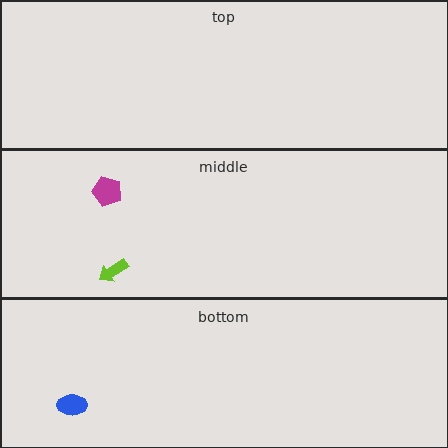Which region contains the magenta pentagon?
The middle region.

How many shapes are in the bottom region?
1.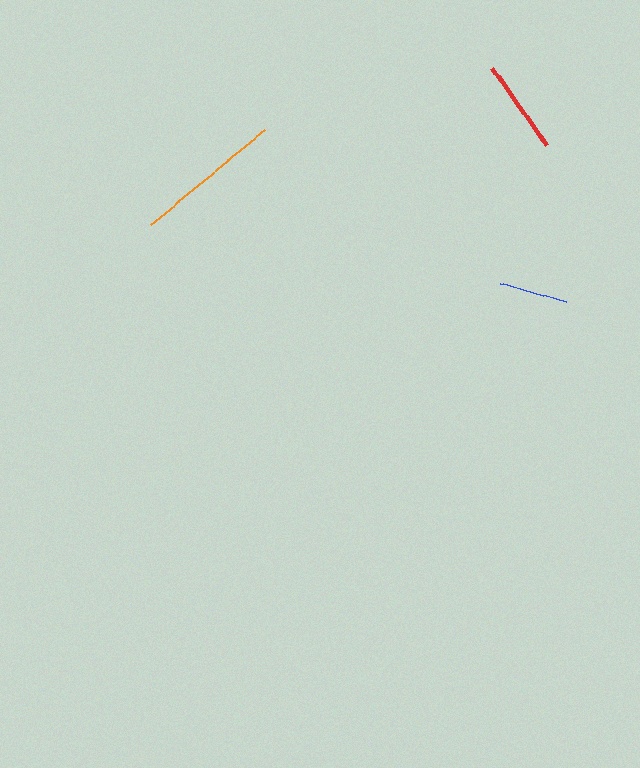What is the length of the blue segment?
The blue segment is approximately 69 pixels long.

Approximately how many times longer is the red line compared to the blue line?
The red line is approximately 1.4 times the length of the blue line.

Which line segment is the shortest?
The blue line is the shortest at approximately 69 pixels.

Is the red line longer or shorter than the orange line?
The orange line is longer than the red line.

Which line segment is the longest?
The orange line is the longest at approximately 148 pixels.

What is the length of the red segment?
The red segment is approximately 96 pixels long.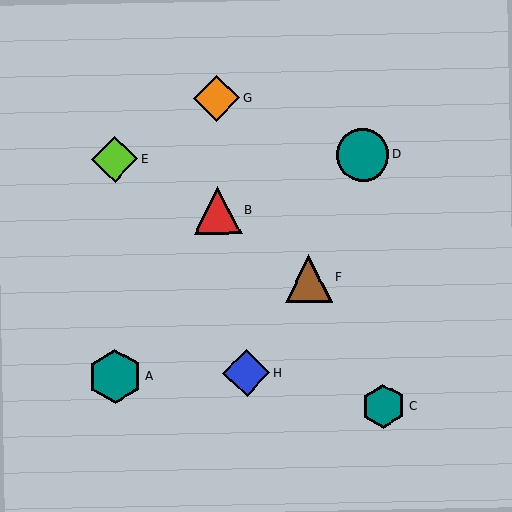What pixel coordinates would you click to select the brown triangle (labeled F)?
Click at (309, 278) to select the brown triangle F.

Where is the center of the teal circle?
The center of the teal circle is at (363, 155).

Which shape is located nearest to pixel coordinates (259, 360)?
The blue diamond (labeled H) at (246, 373) is nearest to that location.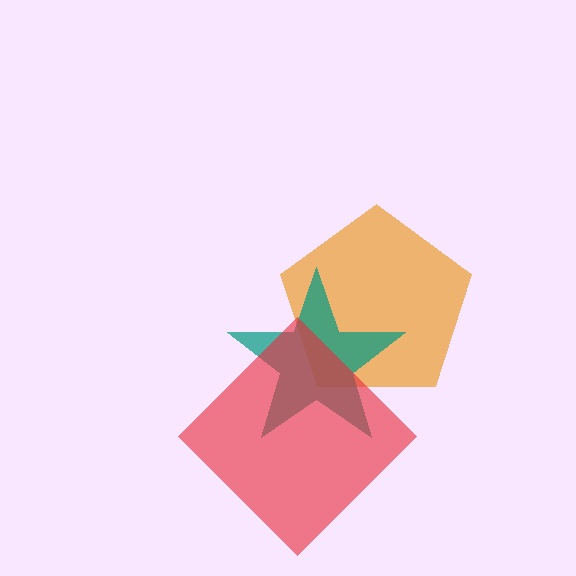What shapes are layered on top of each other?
The layered shapes are: an orange pentagon, a teal star, a red diamond.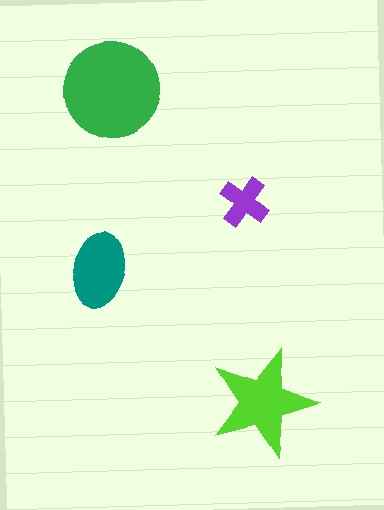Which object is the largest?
The green circle.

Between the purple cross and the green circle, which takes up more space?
The green circle.